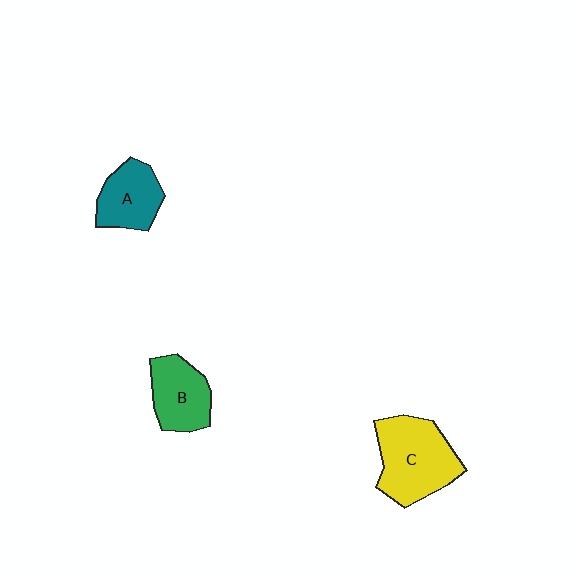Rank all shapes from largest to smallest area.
From largest to smallest: C (yellow), B (green), A (teal).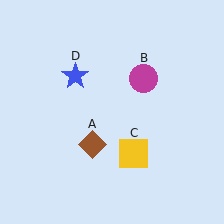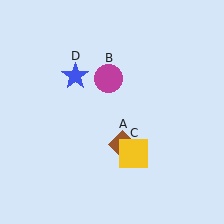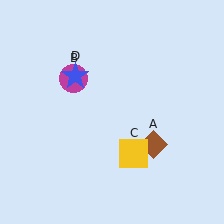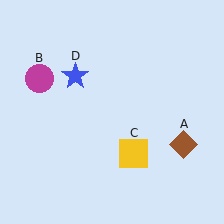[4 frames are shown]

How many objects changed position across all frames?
2 objects changed position: brown diamond (object A), magenta circle (object B).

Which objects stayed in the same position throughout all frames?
Yellow square (object C) and blue star (object D) remained stationary.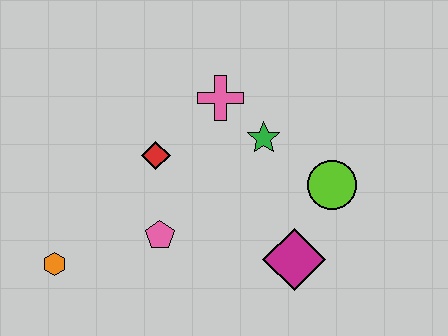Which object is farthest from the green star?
The orange hexagon is farthest from the green star.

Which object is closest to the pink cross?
The green star is closest to the pink cross.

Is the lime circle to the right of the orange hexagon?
Yes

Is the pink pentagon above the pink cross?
No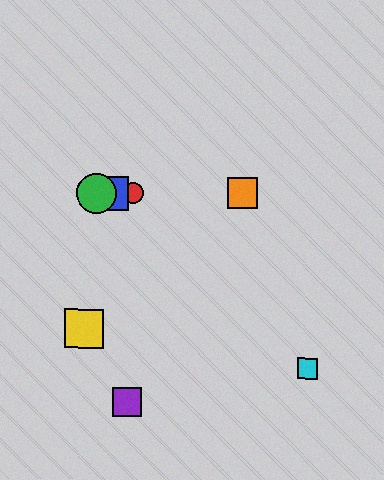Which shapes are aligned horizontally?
The red circle, the blue square, the green circle, the orange square are aligned horizontally.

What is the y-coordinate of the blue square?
The blue square is at y≈193.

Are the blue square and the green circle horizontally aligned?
Yes, both are at y≈193.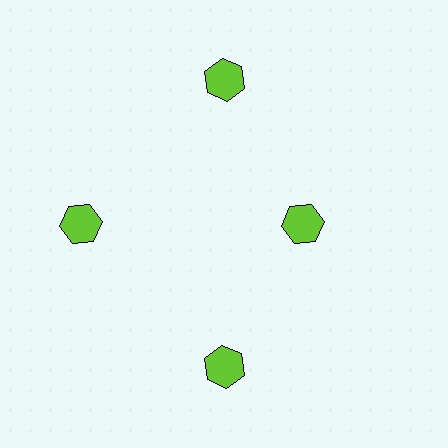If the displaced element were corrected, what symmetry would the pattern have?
It would have 4-fold rotational symmetry — the pattern would map onto itself every 90 degrees.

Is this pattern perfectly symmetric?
No. The 4 lime hexagons are arranged in a ring, but one element near the 3 o'clock position is pulled inward toward the center, breaking the 4-fold rotational symmetry.